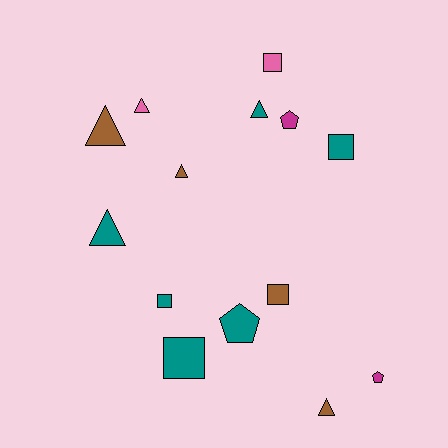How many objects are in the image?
There are 14 objects.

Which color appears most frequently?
Teal, with 6 objects.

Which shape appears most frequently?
Triangle, with 6 objects.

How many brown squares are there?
There is 1 brown square.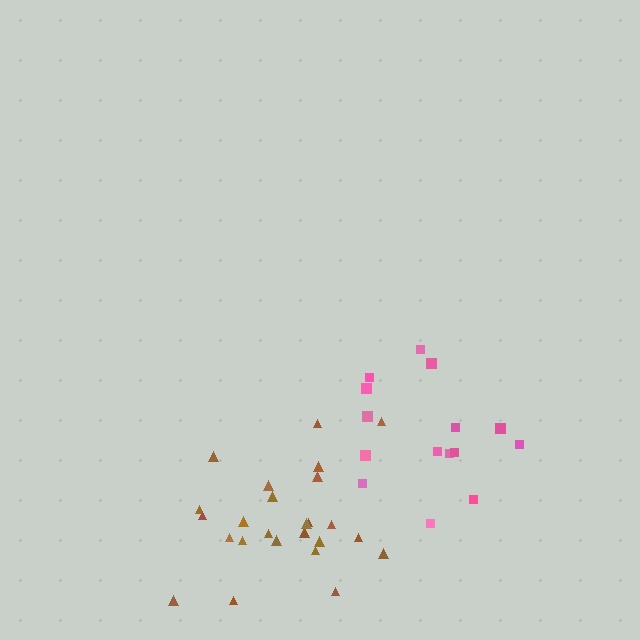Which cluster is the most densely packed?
Brown.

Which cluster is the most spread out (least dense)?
Pink.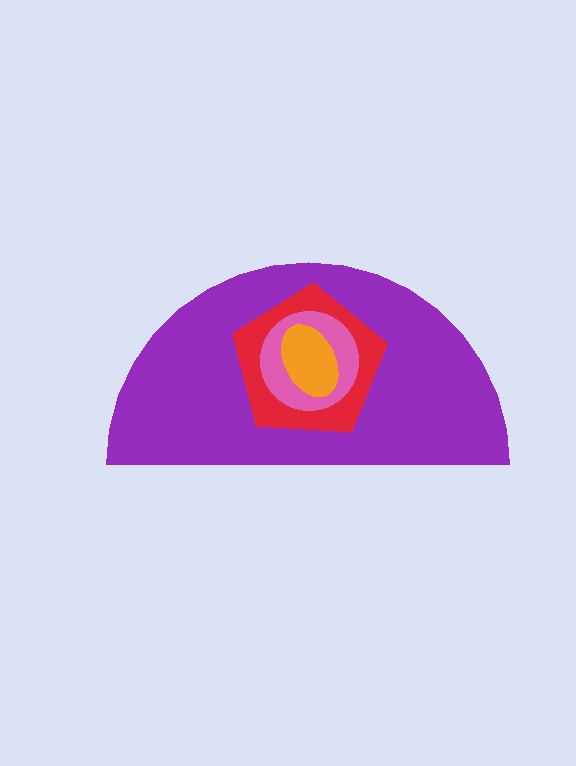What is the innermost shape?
The orange ellipse.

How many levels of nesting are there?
4.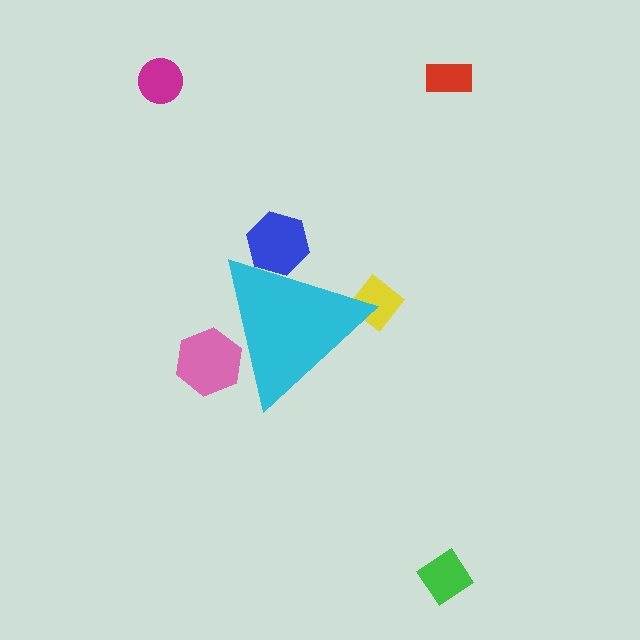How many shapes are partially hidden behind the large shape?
3 shapes are partially hidden.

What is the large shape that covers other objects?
A cyan triangle.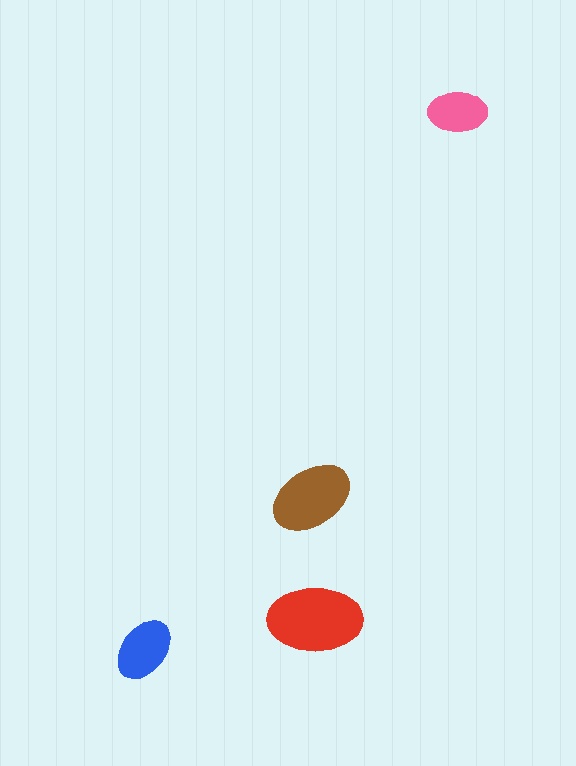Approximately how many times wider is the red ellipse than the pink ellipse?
About 1.5 times wider.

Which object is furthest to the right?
The pink ellipse is rightmost.